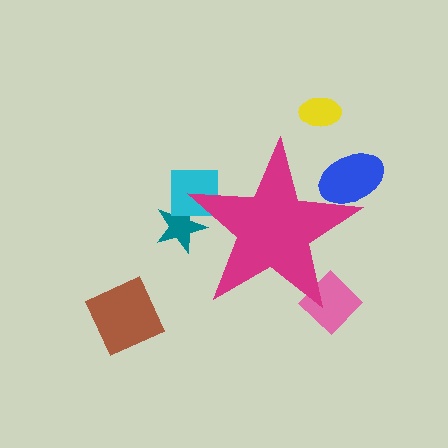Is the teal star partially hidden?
Yes, the teal star is partially hidden behind the magenta star.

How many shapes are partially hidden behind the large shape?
4 shapes are partially hidden.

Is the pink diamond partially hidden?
Yes, the pink diamond is partially hidden behind the magenta star.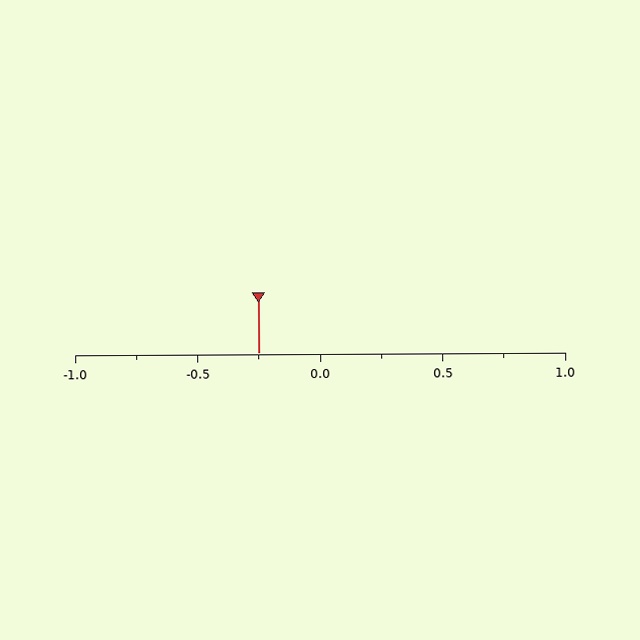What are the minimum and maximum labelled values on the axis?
The axis runs from -1.0 to 1.0.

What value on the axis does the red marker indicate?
The marker indicates approximately -0.25.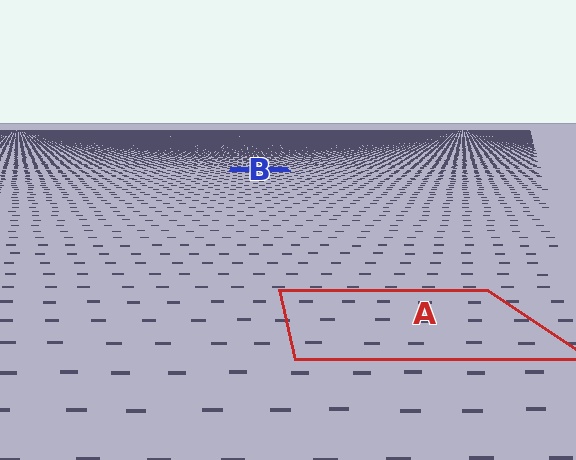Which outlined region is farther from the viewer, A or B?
Region B is farther from the viewer — the texture elements inside it appear smaller and more densely packed.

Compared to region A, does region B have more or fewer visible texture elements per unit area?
Region B has more texture elements per unit area — they are packed more densely because it is farther away.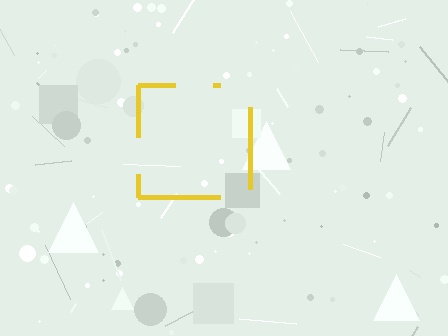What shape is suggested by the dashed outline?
The dashed outline suggests a square.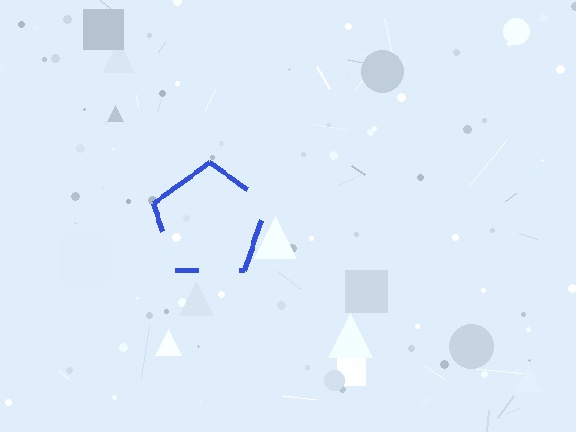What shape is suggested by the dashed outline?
The dashed outline suggests a pentagon.